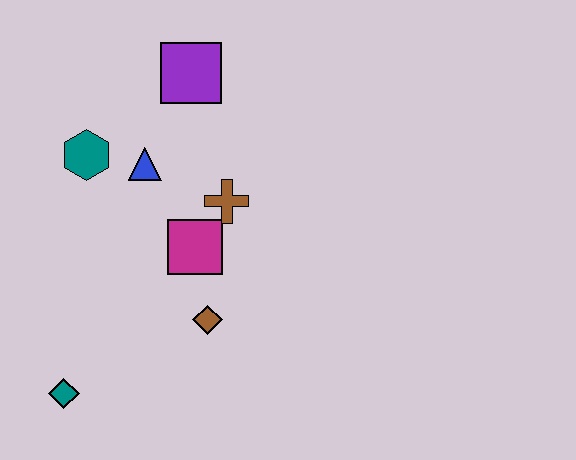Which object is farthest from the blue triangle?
The teal diamond is farthest from the blue triangle.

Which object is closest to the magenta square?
The brown cross is closest to the magenta square.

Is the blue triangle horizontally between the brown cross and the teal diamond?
Yes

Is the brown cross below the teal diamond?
No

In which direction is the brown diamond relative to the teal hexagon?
The brown diamond is below the teal hexagon.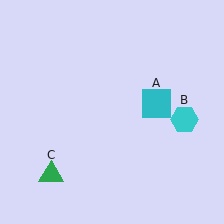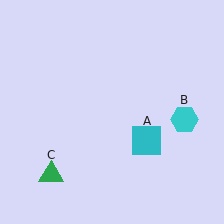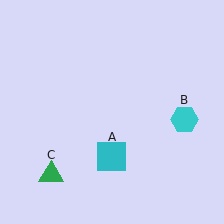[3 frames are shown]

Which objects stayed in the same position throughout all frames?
Cyan hexagon (object B) and green triangle (object C) remained stationary.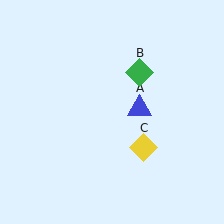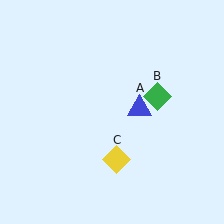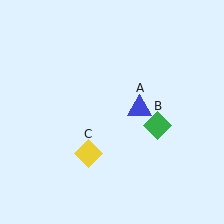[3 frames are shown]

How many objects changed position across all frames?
2 objects changed position: green diamond (object B), yellow diamond (object C).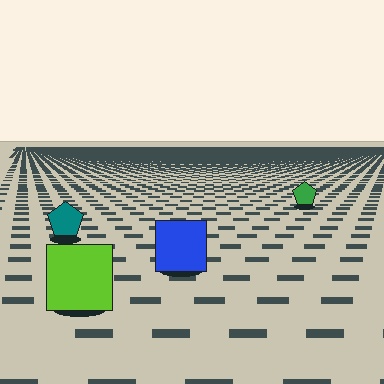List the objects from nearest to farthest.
From nearest to farthest: the lime square, the blue square, the teal pentagon, the green pentagon.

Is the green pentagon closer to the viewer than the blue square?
No. The blue square is closer — you can tell from the texture gradient: the ground texture is coarser near it.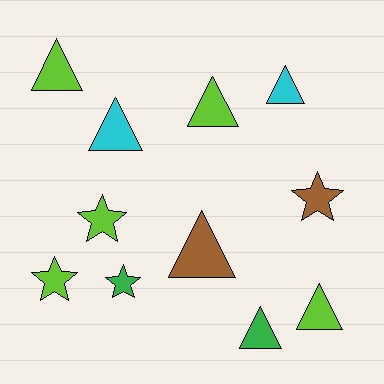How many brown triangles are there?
There is 1 brown triangle.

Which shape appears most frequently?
Triangle, with 7 objects.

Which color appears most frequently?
Lime, with 5 objects.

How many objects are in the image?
There are 11 objects.